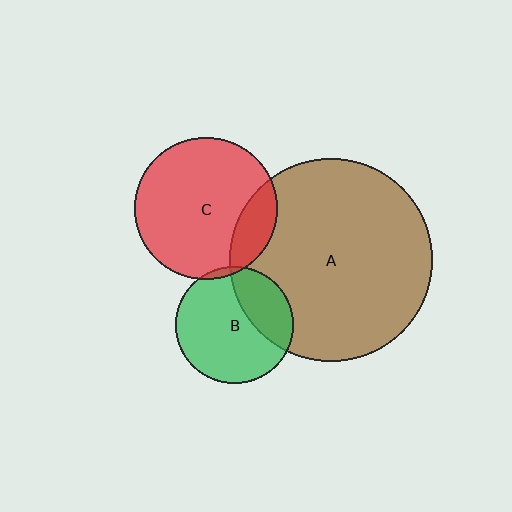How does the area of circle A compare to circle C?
Approximately 2.0 times.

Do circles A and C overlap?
Yes.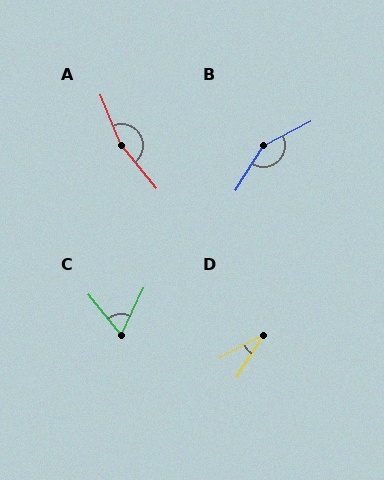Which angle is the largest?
A, at approximately 163 degrees.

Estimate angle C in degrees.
Approximately 64 degrees.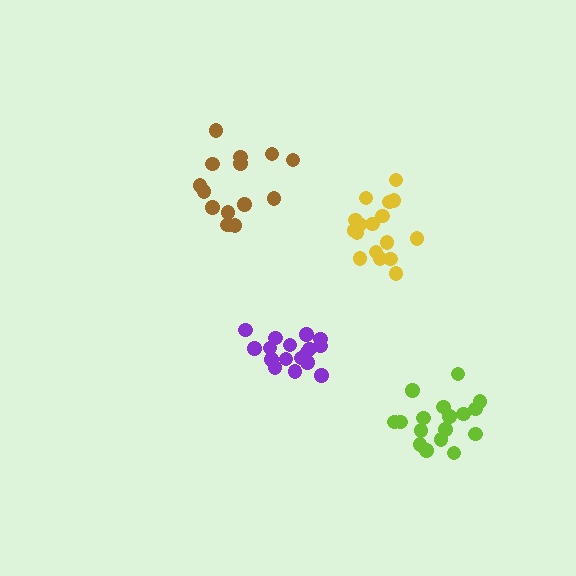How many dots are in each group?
Group 1: 15 dots, Group 2: 17 dots, Group 3: 17 dots, Group 4: 17 dots (66 total).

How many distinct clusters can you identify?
There are 4 distinct clusters.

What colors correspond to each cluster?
The clusters are colored: brown, purple, yellow, lime.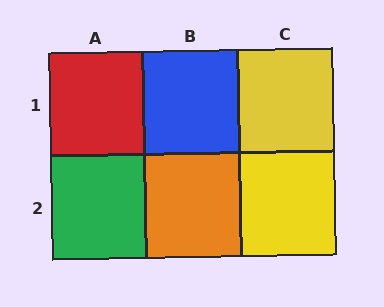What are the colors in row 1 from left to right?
Red, blue, yellow.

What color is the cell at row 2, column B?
Orange.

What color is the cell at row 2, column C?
Yellow.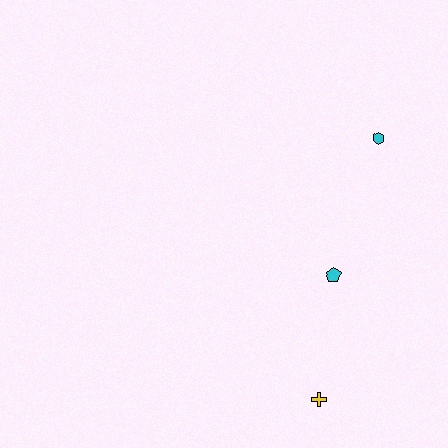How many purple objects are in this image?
There are no purple objects.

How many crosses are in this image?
There is 1 cross.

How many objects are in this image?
There are 3 objects.